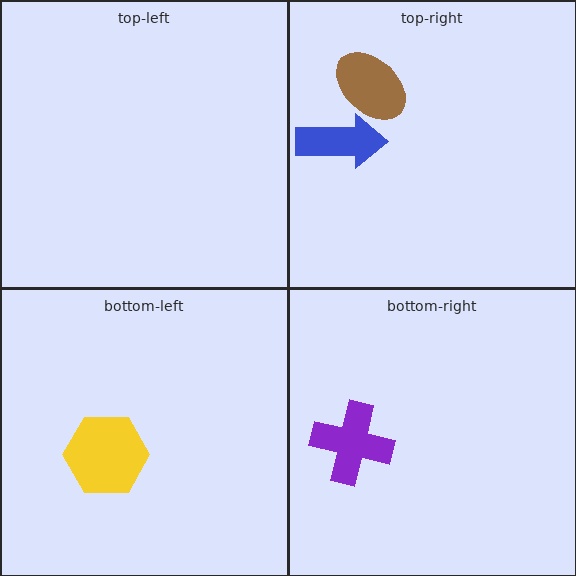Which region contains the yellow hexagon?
The bottom-left region.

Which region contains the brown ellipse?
The top-right region.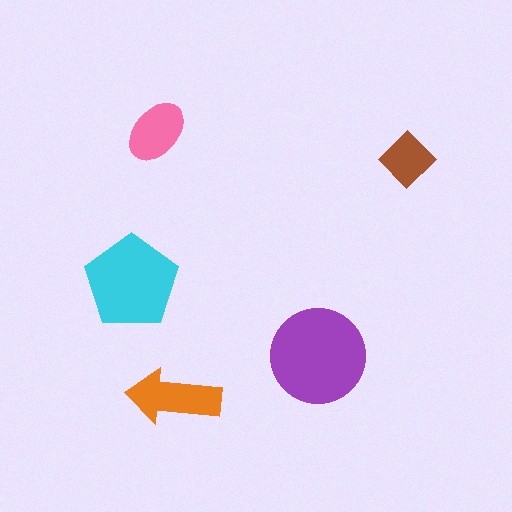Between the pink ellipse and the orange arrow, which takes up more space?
The orange arrow.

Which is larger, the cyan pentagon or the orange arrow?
The cyan pentagon.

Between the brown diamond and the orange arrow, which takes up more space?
The orange arrow.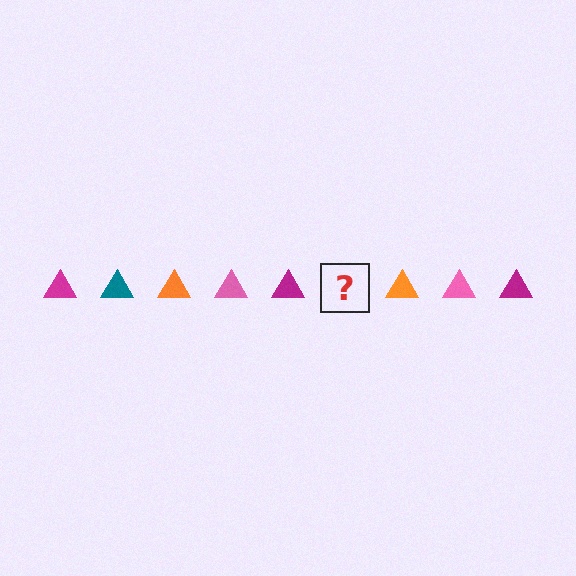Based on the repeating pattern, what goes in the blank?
The blank should be a teal triangle.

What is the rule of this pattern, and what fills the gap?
The rule is that the pattern cycles through magenta, teal, orange, pink triangles. The gap should be filled with a teal triangle.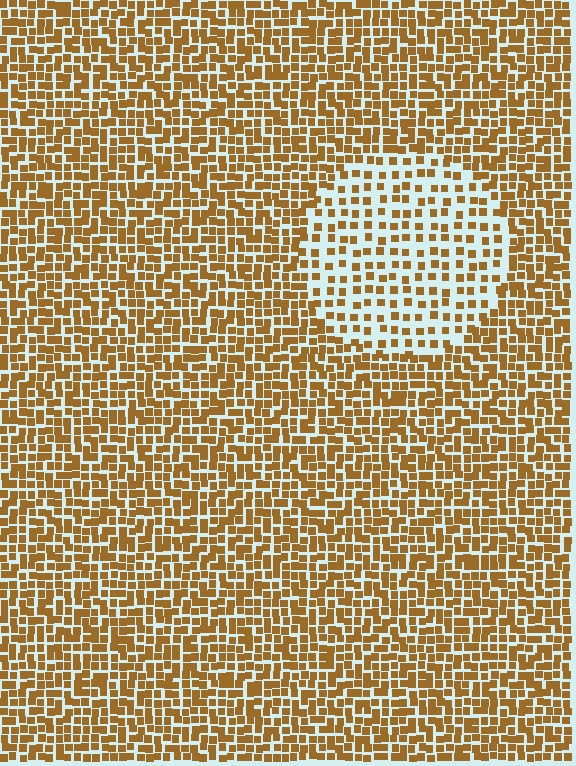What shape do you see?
I see a circle.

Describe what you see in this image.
The image contains small brown elements arranged at two different densities. A circle-shaped region is visible where the elements are less densely packed than the surrounding area.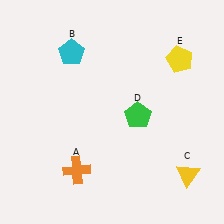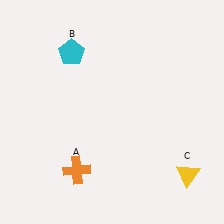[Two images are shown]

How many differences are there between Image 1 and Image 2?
There are 2 differences between the two images.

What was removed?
The yellow pentagon (E), the green pentagon (D) were removed in Image 2.